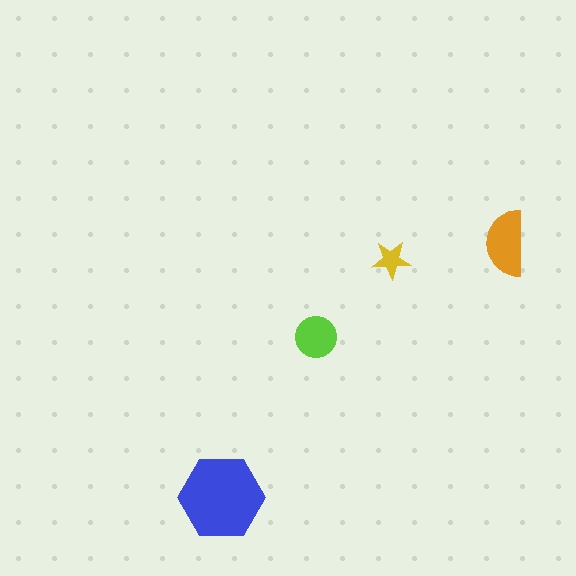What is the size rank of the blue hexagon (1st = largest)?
1st.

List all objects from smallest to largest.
The yellow star, the lime circle, the orange semicircle, the blue hexagon.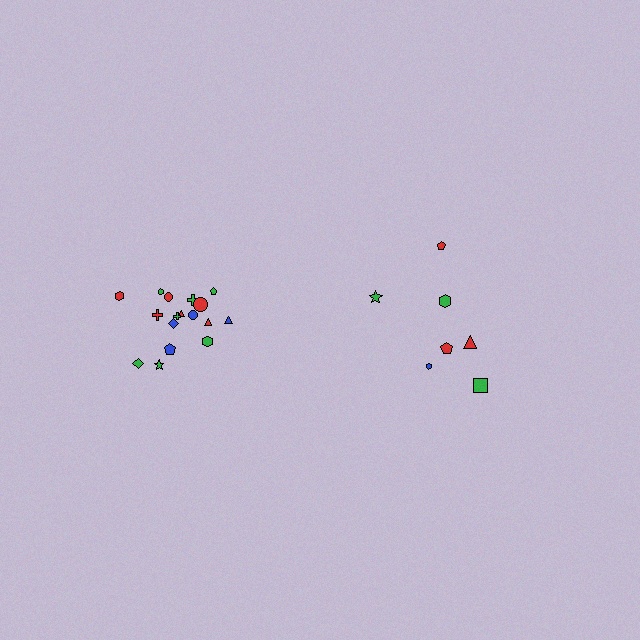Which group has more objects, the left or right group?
The left group.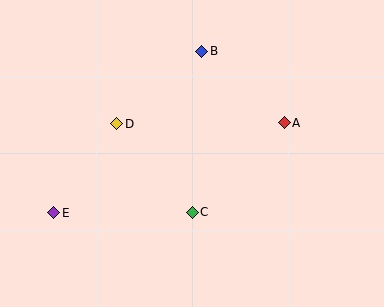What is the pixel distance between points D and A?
The distance between D and A is 168 pixels.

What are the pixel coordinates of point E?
Point E is at (54, 213).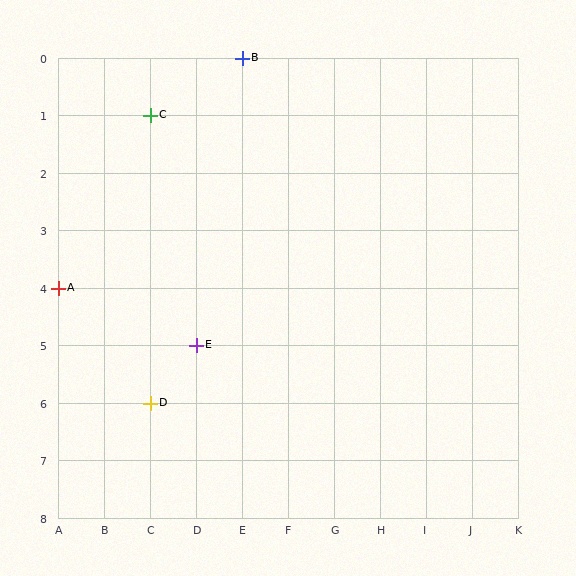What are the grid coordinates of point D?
Point D is at grid coordinates (C, 6).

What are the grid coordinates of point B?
Point B is at grid coordinates (E, 0).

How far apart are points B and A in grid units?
Points B and A are 4 columns and 4 rows apart (about 5.7 grid units diagonally).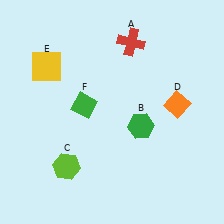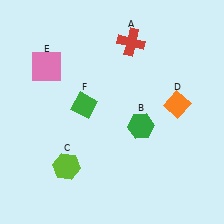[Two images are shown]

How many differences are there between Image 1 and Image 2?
There is 1 difference between the two images.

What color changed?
The square (E) changed from yellow in Image 1 to pink in Image 2.